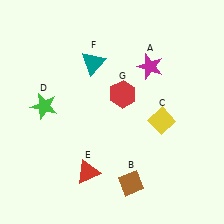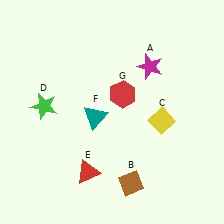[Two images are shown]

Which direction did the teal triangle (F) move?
The teal triangle (F) moved down.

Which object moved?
The teal triangle (F) moved down.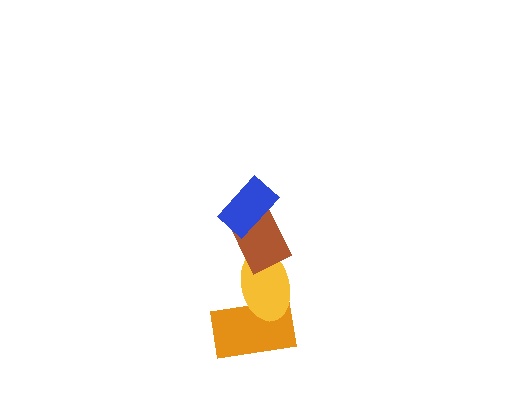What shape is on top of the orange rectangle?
The yellow ellipse is on top of the orange rectangle.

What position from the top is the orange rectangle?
The orange rectangle is 4th from the top.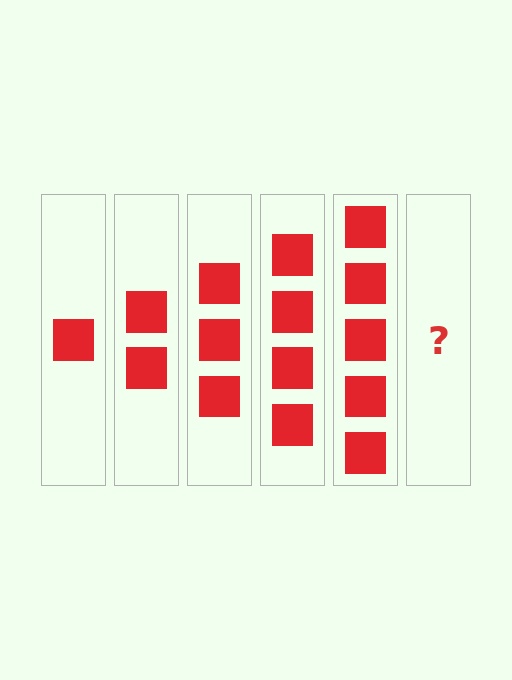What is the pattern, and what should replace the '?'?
The pattern is that each step adds one more square. The '?' should be 6 squares.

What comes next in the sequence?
The next element should be 6 squares.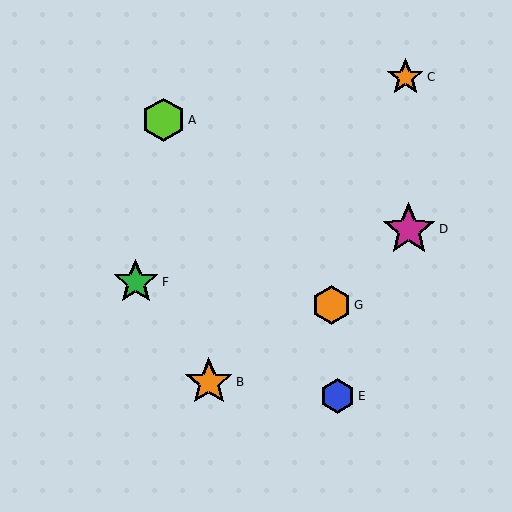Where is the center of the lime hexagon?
The center of the lime hexagon is at (164, 120).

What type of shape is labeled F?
Shape F is a green star.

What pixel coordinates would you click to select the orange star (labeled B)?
Click at (209, 382) to select the orange star B.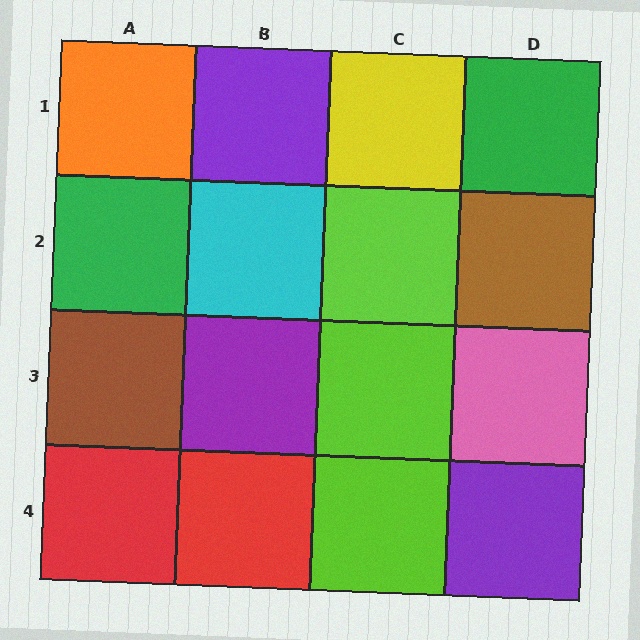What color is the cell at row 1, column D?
Green.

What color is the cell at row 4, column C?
Lime.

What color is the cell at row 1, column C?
Yellow.